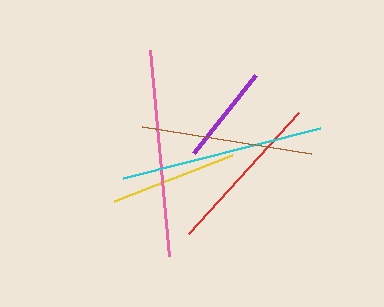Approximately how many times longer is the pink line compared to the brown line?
The pink line is approximately 1.2 times the length of the brown line.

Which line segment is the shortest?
The purple line is the shortest at approximately 100 pixels.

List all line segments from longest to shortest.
From longest to shortest: pink, cyan, brown, red, yellow, purple.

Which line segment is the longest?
The pink line is the longest at approximately 207 pixels.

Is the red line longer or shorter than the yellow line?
The red line is longer than the yellow line.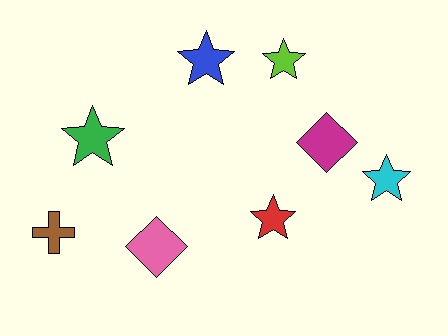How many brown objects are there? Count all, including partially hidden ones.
There is 1 brown object.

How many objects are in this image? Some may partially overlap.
There are 8 objects.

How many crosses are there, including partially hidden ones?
There is 1 cross.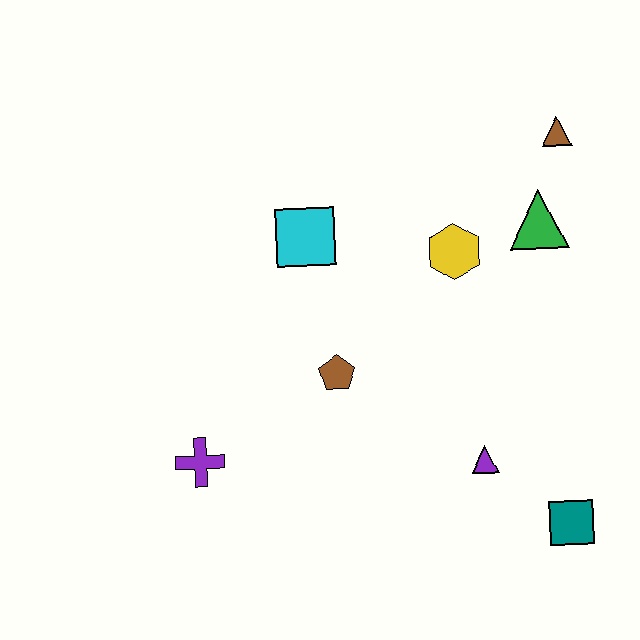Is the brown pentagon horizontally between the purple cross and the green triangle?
Yes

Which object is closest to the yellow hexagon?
The green triangle is closest to the yellow hexagon.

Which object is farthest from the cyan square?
The teal square is farthest from the cyan square.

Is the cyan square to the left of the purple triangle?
Yes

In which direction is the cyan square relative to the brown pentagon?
The cyan square is above the brown pentagon.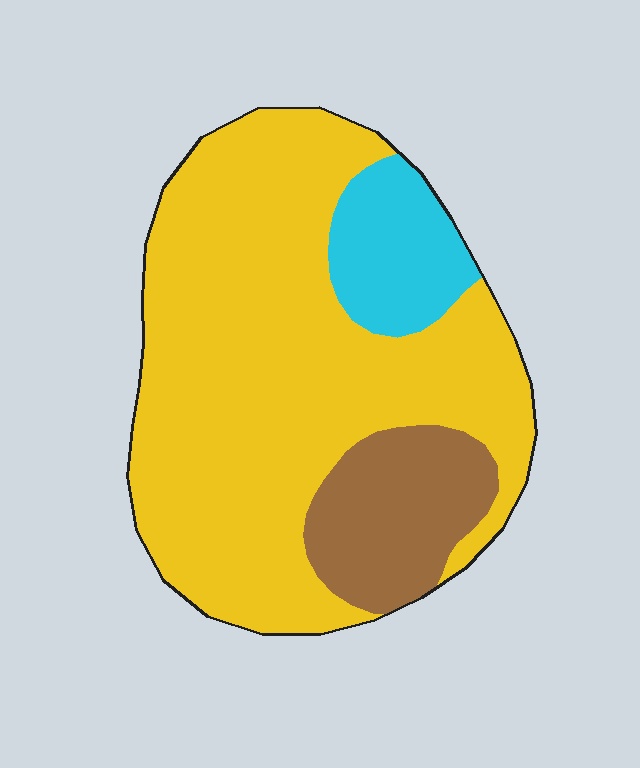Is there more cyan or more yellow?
Yellow.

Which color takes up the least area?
Cyan, at roughly 10%.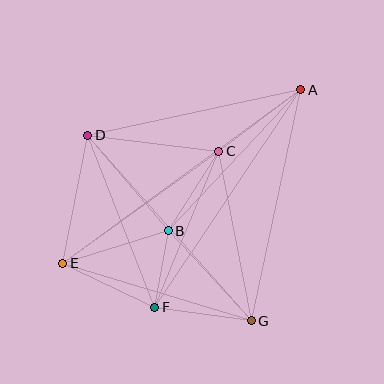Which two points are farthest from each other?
Points A and E are farthest from each other.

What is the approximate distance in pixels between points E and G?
The distance between E and G is approximately 197 pixels.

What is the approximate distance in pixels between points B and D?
The distance between B and D is approximately 125 pixels.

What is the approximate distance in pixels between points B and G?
The distance between B and G is approximately 122 pixels.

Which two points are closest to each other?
Points B and F are closest to each other.